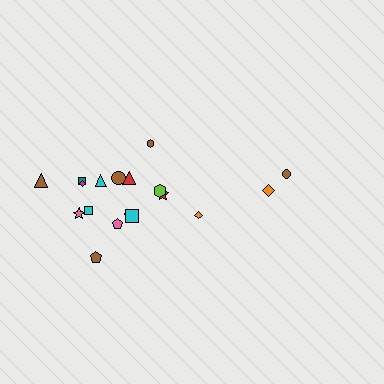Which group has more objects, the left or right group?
The left group.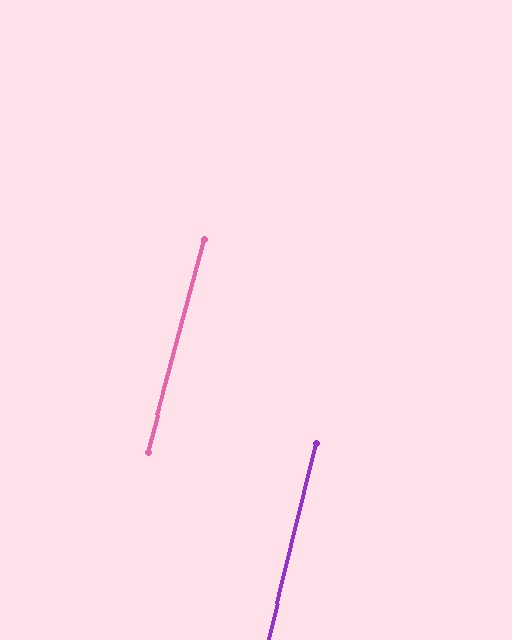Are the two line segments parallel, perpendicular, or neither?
Parallel — their directions differ by only 1.0°.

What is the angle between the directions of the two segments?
Approximately 1 degree.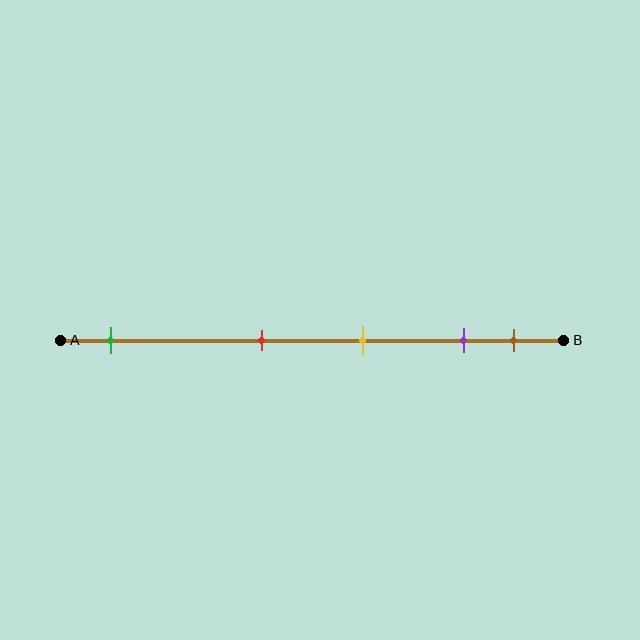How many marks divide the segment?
There are 5 marks dividing the segment.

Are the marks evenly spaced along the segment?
No, the marks are not evenly spaced.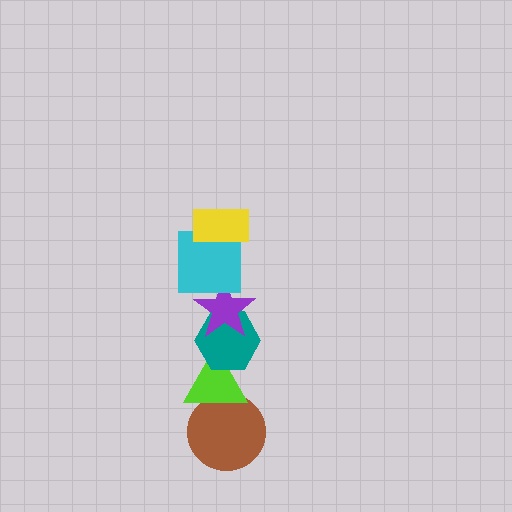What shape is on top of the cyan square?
The yellow rectangle is on top of the cyan square.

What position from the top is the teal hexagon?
The teal hexagon is 4th from the top.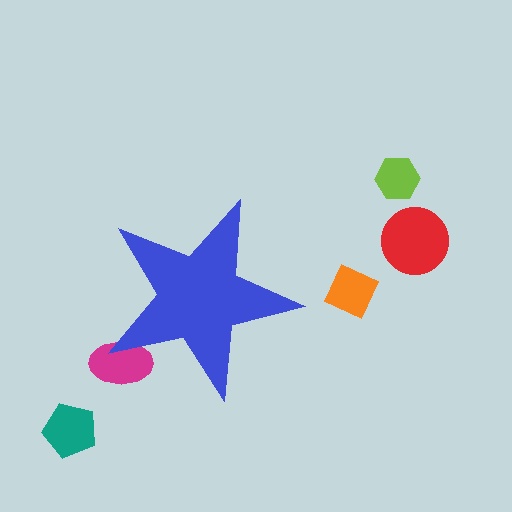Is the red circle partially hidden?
No, the red circle is fully visible.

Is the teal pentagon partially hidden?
No, the teal pentagon is fully visible.